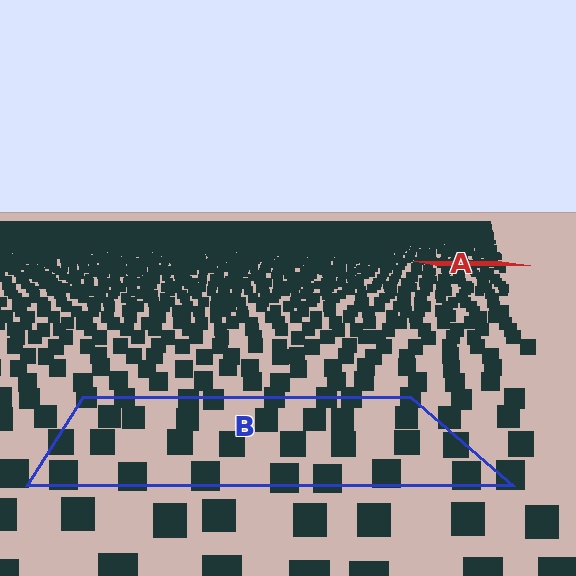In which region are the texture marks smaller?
The texture marks are smaller in region A, because it is farther away.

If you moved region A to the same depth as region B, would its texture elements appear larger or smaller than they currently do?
They would appear larger. At a closer depth, the same texture elements are projected at a bigger on-screen size.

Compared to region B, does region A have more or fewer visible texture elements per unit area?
Region A has more texture elements per unit area — they are packed more densely because it is farther away.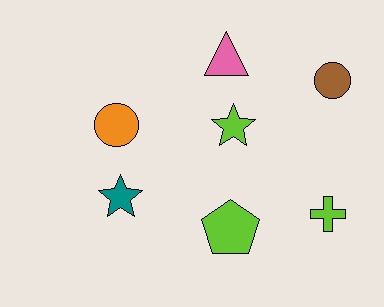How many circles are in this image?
There are 2 circles.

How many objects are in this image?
There are 7 objects.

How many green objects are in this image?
There are no green objects.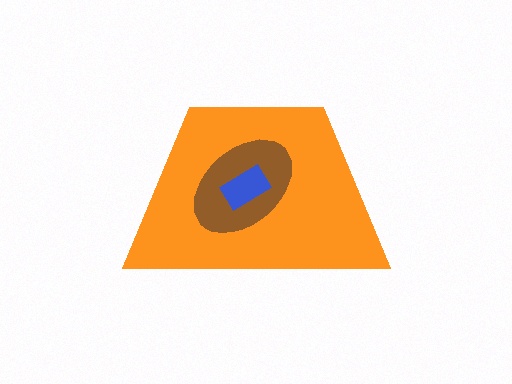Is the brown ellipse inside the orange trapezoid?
Yes.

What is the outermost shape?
The orange trapezoid.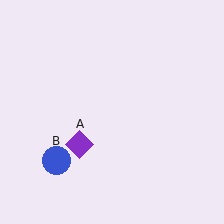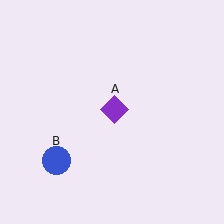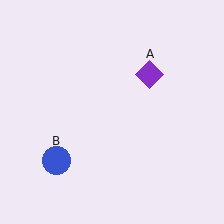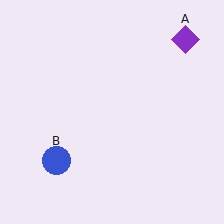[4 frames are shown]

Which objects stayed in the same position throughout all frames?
Blue circle (object B) remained stationary.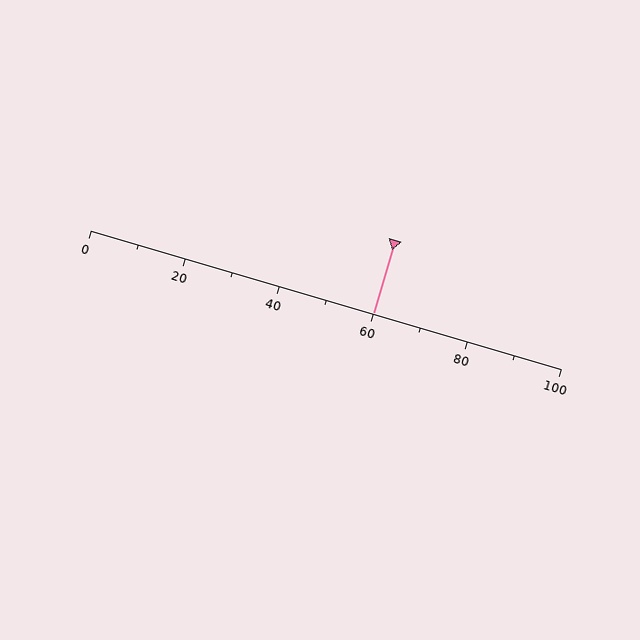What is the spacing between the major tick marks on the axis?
The major ticks are spaced 20 apart.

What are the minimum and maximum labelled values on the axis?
The axis runs from 0 to 100.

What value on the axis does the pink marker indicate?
The marker indicates approximately 60.